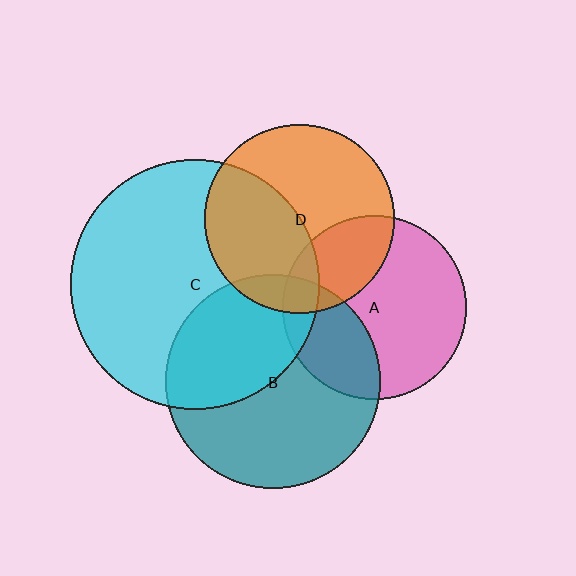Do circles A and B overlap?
Yes.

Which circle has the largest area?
Circle C (cyan).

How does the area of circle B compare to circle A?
Approximately 1.4 times.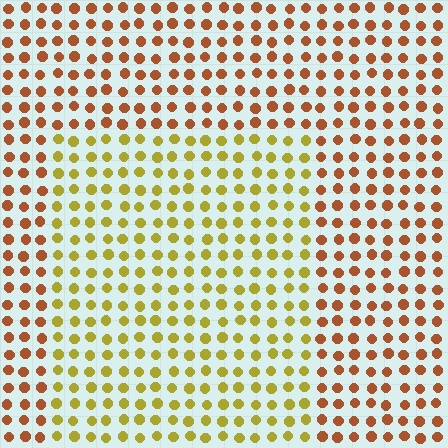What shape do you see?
I see a rectangle.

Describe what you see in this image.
The image is filled with small brown elements in a uniform arrangement. A rectangle-shaped region is visible where the elements are tinted to a slightly different hue, forming a subtle color boundary.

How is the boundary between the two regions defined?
The boundary is defined purely by a slight shift in hue (about 40 degrees). Spacing, size, and orientation are identical on both sides.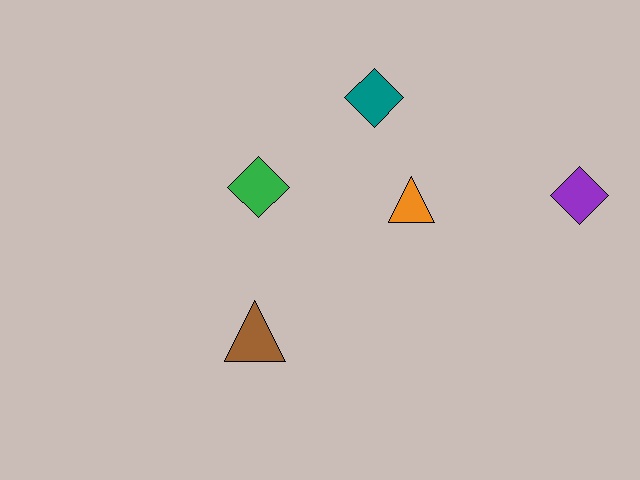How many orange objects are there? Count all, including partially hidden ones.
There is 1 orange object.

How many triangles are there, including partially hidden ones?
There are 2 triangles.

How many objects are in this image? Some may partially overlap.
There are 5 objects.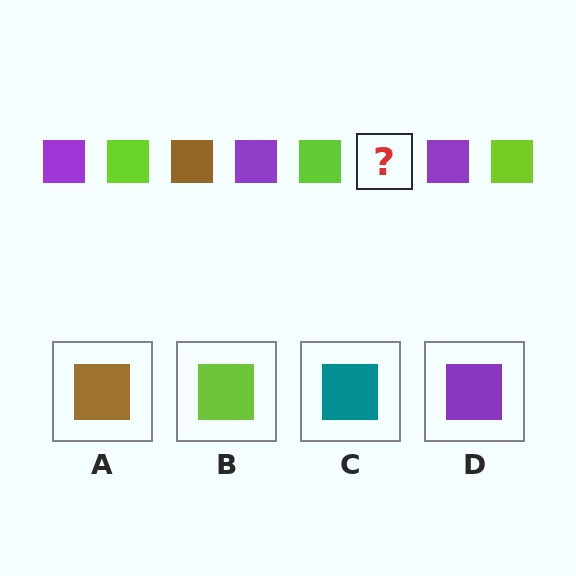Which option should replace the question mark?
Option A.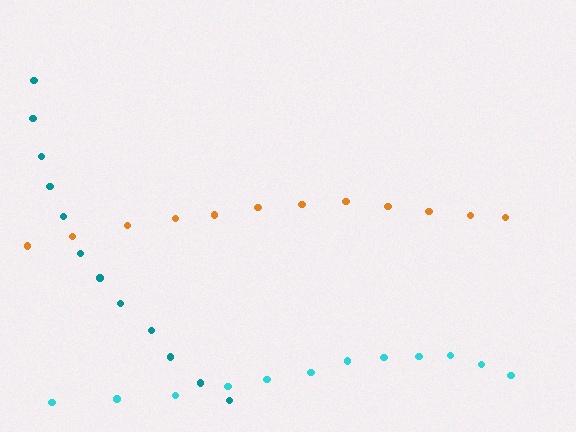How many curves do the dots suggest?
There are 3 distinct paths.